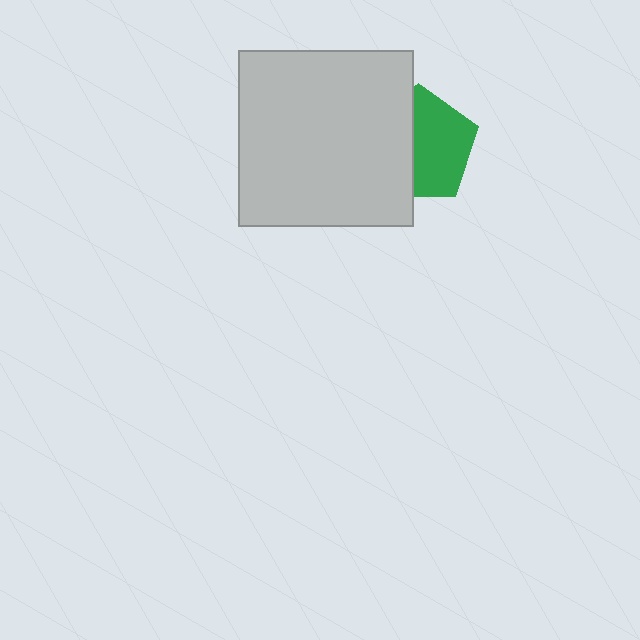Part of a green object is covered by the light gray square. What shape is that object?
It is a pentagon.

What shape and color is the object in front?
The object in front is a light gray square.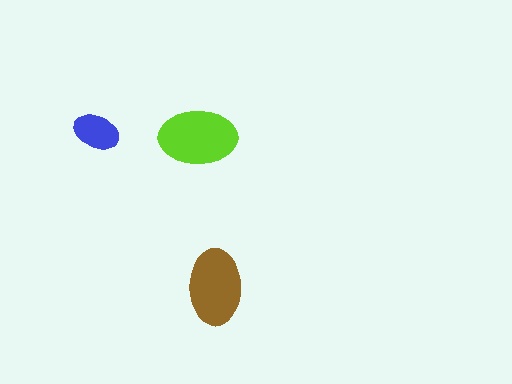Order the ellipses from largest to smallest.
the lime one, the brown one, the blue one.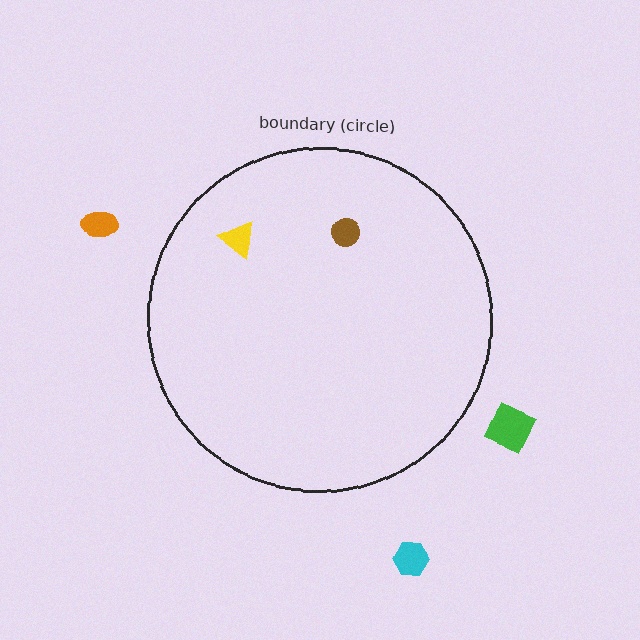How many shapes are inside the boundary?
2 inside, 3 outside.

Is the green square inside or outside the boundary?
Outside.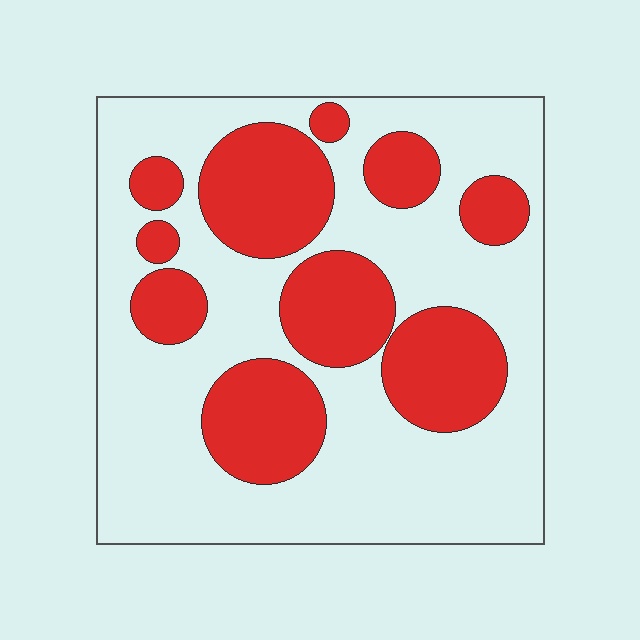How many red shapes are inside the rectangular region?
10.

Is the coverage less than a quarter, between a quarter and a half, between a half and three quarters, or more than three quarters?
Between a quarter and a half.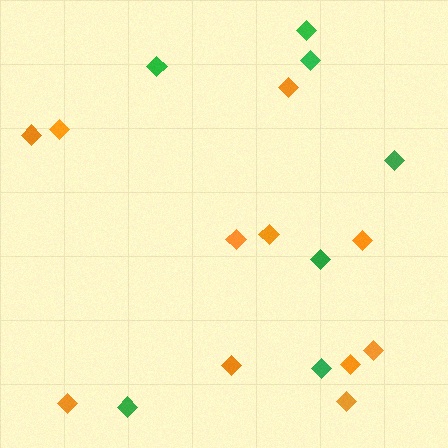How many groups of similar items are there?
There are 2 groups: one group of green diamonds (7) and one group of orange diamonds (11).